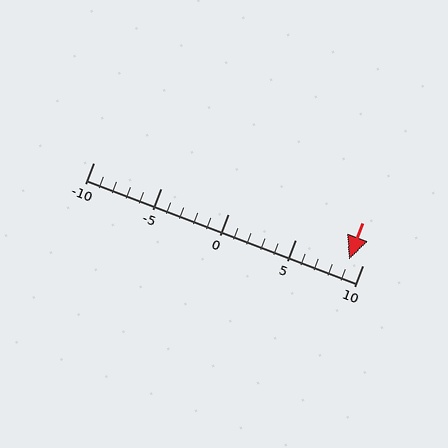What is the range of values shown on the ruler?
The ruler shows values from -10 to 10.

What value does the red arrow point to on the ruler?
The red arrow points to approximately 9.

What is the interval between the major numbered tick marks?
The major tick marks are spaced 5 units apart.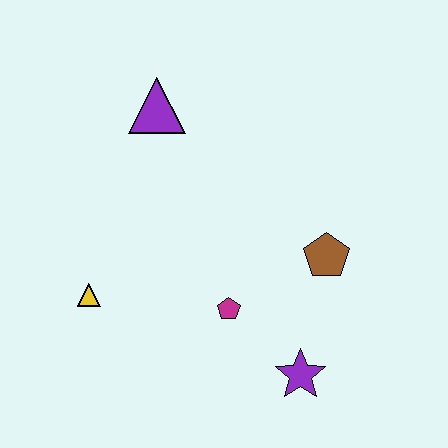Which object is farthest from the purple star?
The purple triangle is farthest from the purple star.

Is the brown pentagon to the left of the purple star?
No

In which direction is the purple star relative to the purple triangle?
The purple star is below the purple triangle.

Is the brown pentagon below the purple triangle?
Yes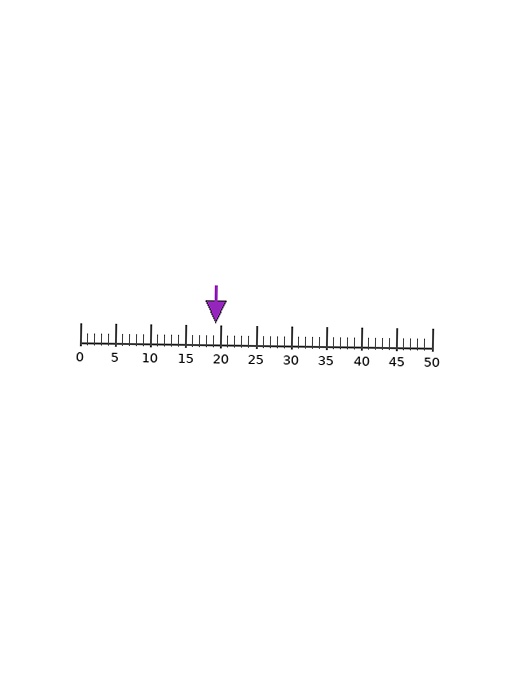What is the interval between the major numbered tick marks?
The major tick marks are spaced 5 units apart.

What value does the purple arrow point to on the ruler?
The purple arrow points to approximately 19.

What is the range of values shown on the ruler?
The ruler shows values from 0 to 50.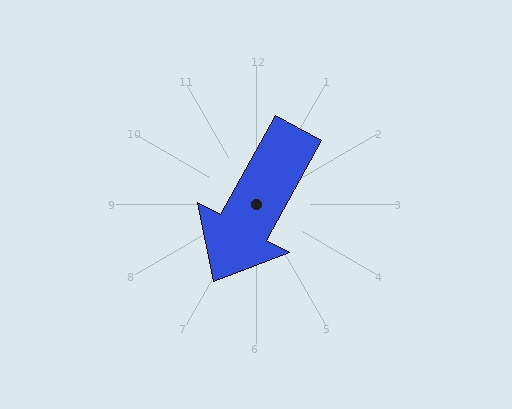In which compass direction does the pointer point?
Southwest.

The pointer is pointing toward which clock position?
Roughly 7 o'clock.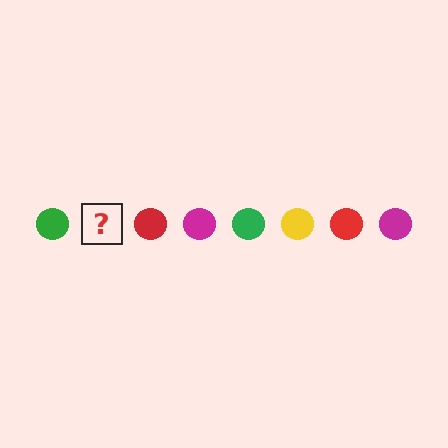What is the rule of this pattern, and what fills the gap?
The rule is that the pattern cycles through green, yellow, red, magenta circles. The gap should be filled with a yellow circle.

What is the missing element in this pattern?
The missing element is a yellow circle.